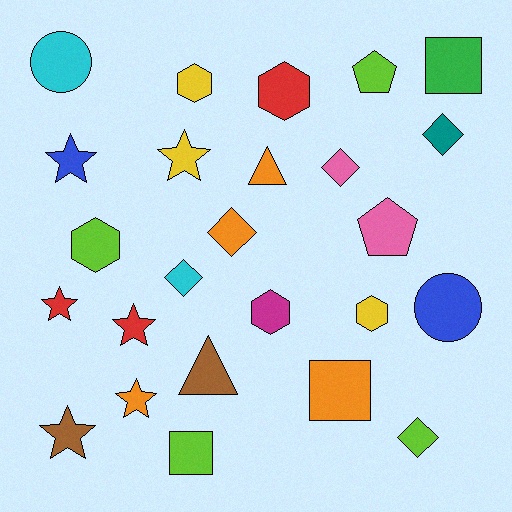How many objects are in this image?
There are 25 objects.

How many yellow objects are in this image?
There are 3 yellow objects.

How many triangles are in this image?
There are 2 triangles.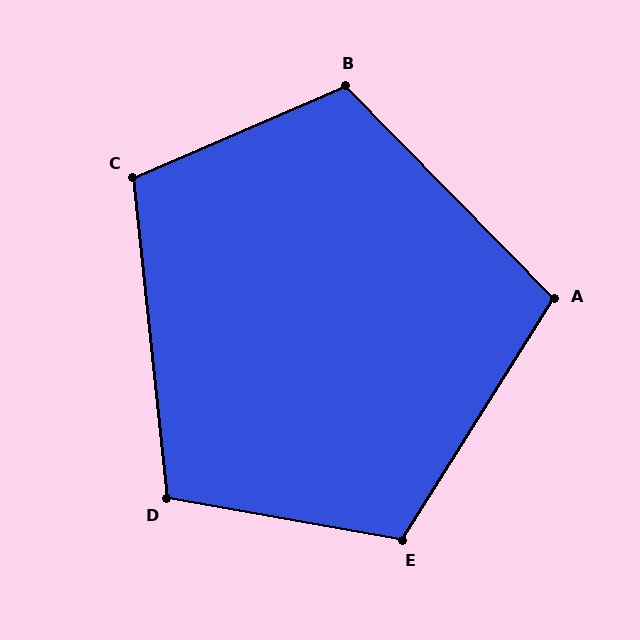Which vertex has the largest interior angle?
E, at approximately 112 degrees.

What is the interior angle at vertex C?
Approximately 107 degrees (obtuse).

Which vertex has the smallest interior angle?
A, at approximately 103 degrees.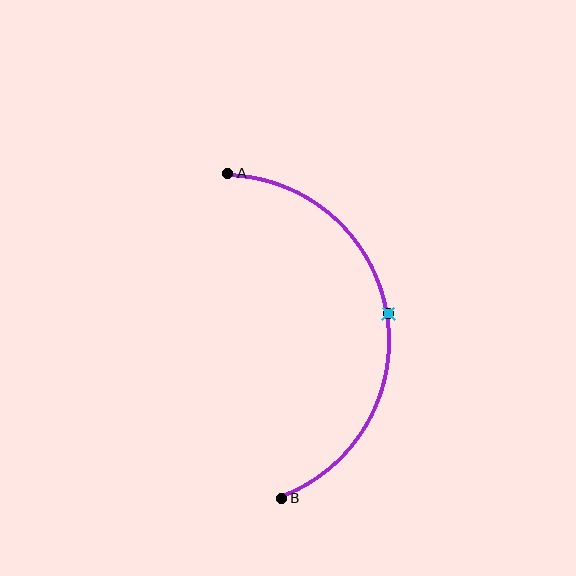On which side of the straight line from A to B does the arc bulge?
The arc bulges to the right of the straight line connecting A and B.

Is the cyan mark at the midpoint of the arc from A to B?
Yes. The cyan mark lies on the arc at equal arc-length from both A and B — it is the arc midpoint.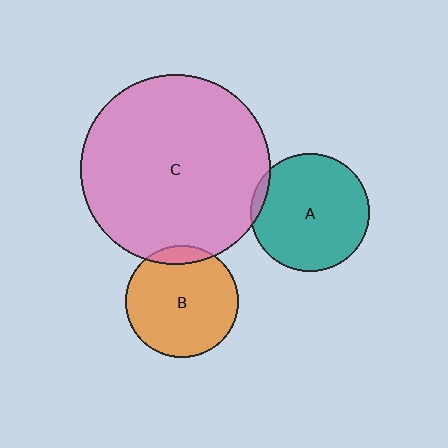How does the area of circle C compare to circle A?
Approximately 2.6 times.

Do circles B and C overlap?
Yes.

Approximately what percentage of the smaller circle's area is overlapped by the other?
Approximately 10%.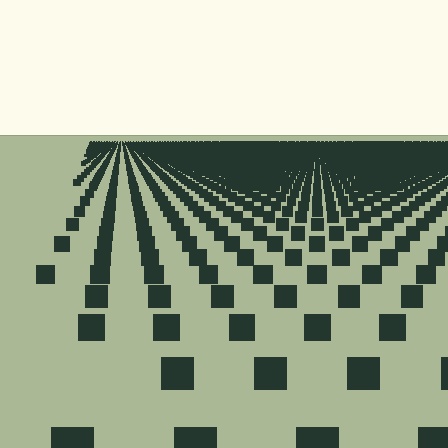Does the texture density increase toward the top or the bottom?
Density increases toward the top.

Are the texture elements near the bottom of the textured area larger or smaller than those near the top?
Larger. Near the bottom, elements are closer to the viewer and appear at a bigger on-screen size.